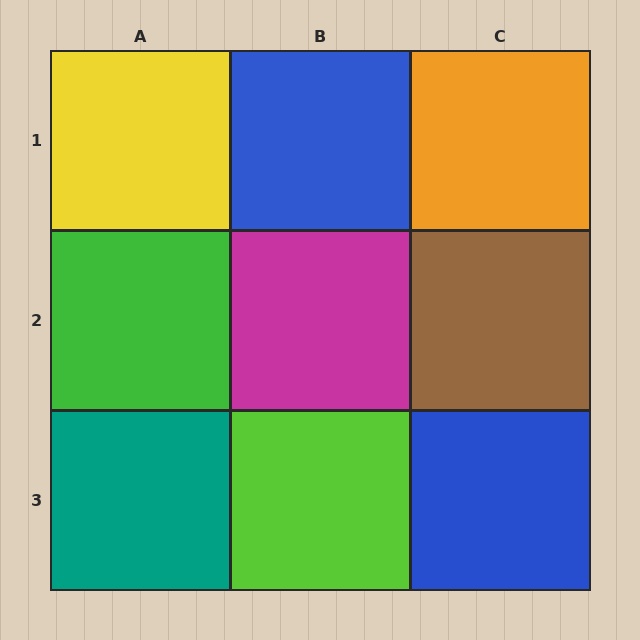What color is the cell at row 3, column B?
Lime.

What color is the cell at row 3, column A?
Teal.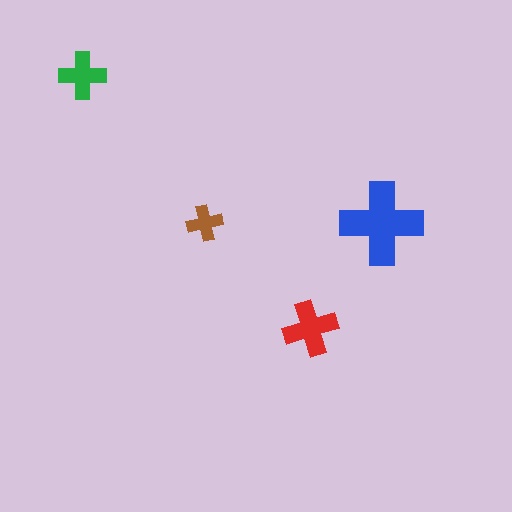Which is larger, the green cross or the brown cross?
The green one.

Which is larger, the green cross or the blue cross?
The blue one.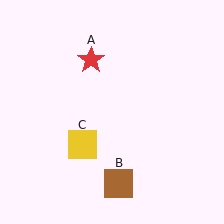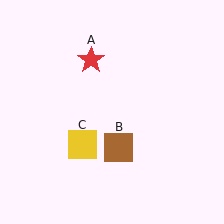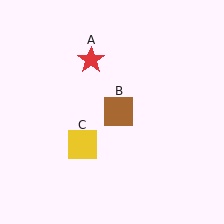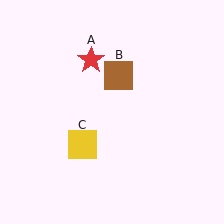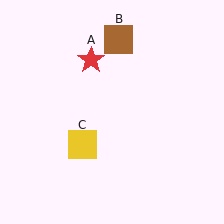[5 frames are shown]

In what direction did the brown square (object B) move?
The brown square (object B) moved up.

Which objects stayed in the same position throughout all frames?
Red star (object A) and yellow square (object C) remained stationary.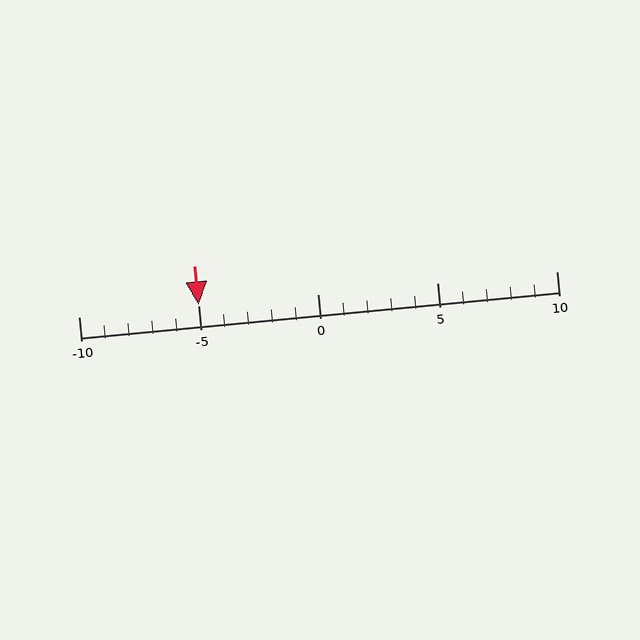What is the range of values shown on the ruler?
The ruler shows values from -10 to 10.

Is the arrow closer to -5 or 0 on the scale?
The arrow is closer to -5.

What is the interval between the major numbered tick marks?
The major tick marks are spaced 5 units apart.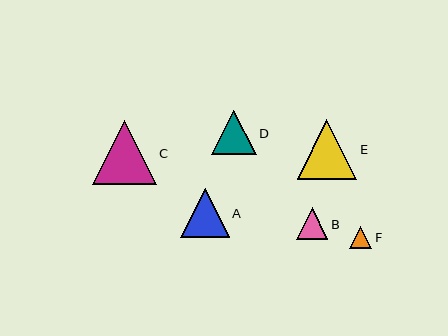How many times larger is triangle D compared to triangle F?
Triangle D is approximately 2.0 times the size of triangle F.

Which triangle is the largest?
Triangle C is the largest with a size of approximately 64 pixels.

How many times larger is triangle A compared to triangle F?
Triangle A is approximately 2.2 times the size of triangle F.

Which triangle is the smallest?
Triangle F is the smallest with a size of approximately 22 pixels.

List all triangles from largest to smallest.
From largest to smallest: C, E, A, D, B, F.